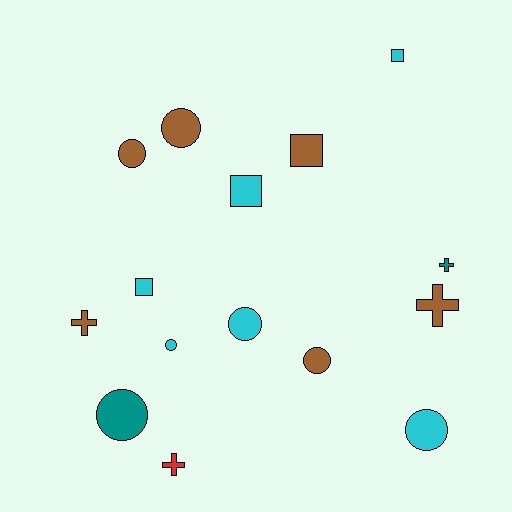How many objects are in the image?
There are 15 objects.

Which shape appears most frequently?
Circle, with 7 objects.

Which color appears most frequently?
Cyan, with 6 objects.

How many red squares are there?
There are no red squares.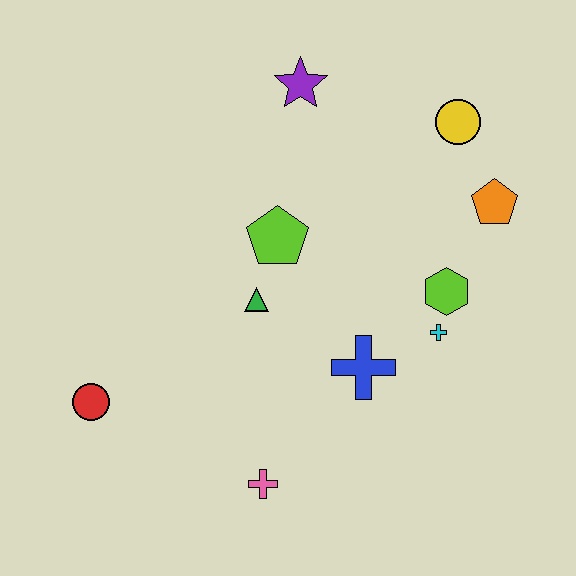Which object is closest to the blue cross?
The cyan cross is closest to the blue cross.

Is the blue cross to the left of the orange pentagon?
Yes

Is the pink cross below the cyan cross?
Yes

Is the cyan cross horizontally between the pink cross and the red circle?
No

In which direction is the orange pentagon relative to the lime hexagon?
The orange pentagon is above the lime hexagon.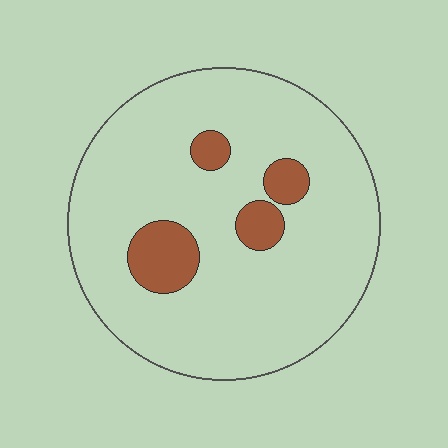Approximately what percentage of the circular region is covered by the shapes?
Approximately 10%.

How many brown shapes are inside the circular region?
4.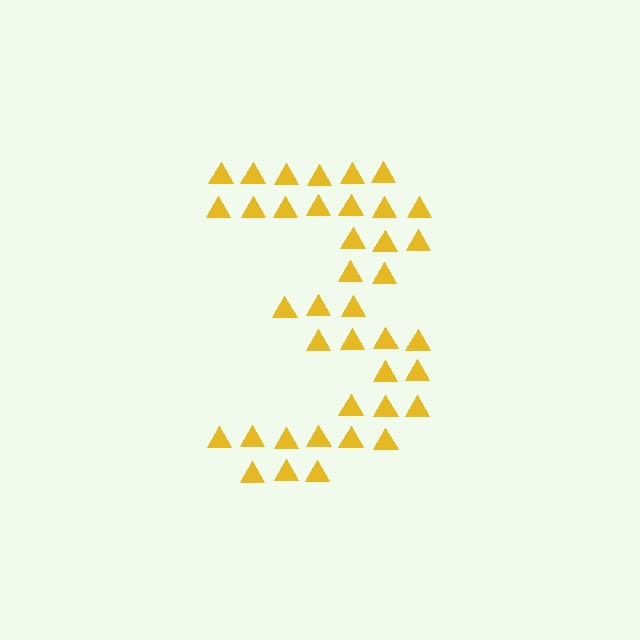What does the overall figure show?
The overall figure shows the digit 3.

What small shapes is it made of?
It is made of small triangles.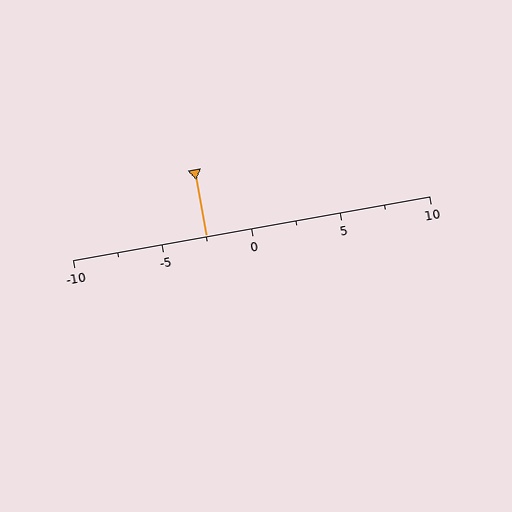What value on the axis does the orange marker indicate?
The marker indicates approximately -2.5.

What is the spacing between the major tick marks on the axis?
The major ticks are spaced 5 apart.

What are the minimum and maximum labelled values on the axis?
The axis runs from -10 to 10.